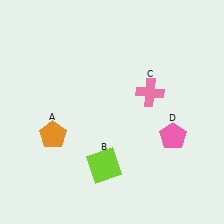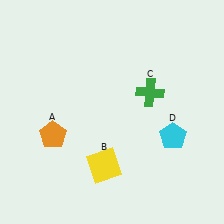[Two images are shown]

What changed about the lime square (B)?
In Image 1, B is lime. In Image 2, it changed to yellow.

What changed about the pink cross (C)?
In Image 1, C is pink. In Image 2, it changed to green.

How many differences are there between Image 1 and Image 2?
There are 3 differences between the two images.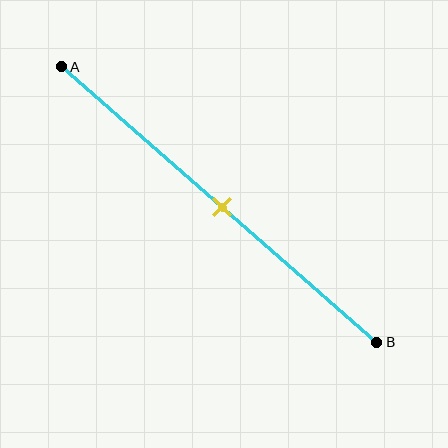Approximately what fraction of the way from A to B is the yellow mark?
The yellow mark is approximately 50% of the way from A to B.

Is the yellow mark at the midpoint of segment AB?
Yes, the mark is approximately at the midpoint.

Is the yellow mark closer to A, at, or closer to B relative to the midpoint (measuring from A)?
The yellow mark is approximately at the midpoint of segment AB.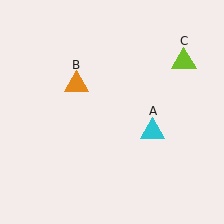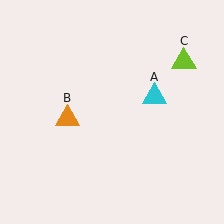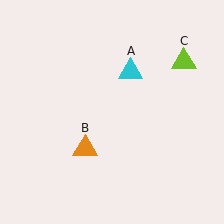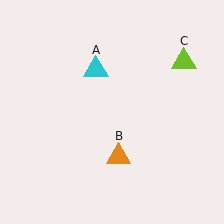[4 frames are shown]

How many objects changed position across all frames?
2 objects changed position: cyan triangle (object A), orange triangle (object B).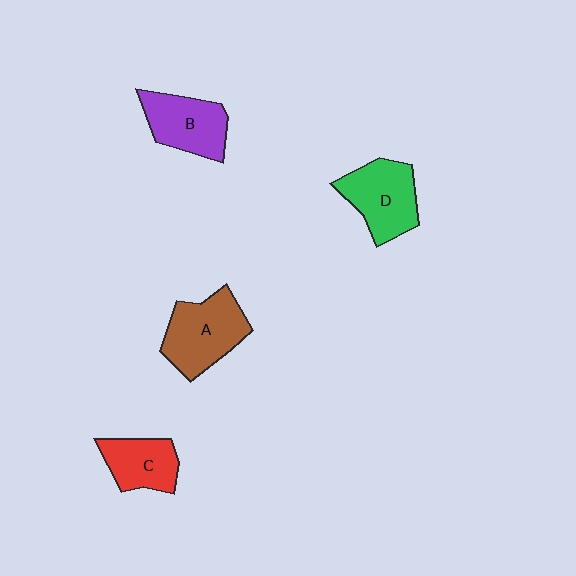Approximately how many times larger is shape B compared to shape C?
Approximately 1.2 times.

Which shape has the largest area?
Shape A (brown).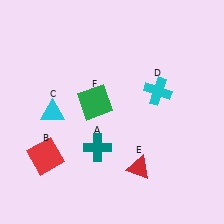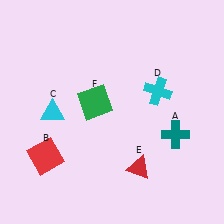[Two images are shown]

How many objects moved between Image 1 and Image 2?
1 object moved between the two images.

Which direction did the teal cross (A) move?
The teal cross (A) moved right.